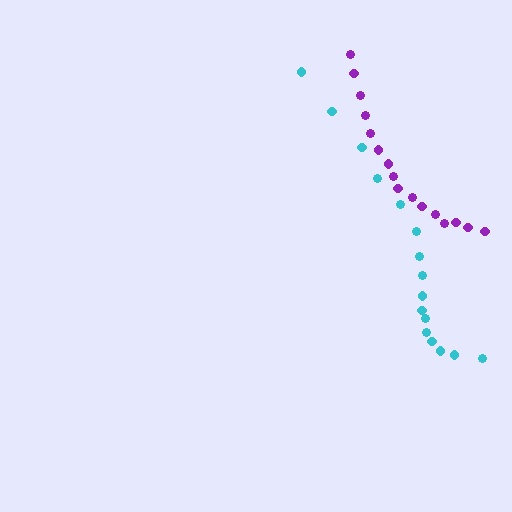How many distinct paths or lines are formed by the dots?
There are 2 distinct paths.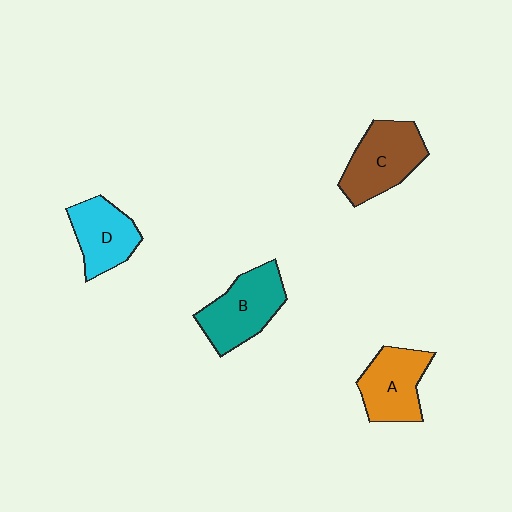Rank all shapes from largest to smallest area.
From largest to smallest: B (teal), C (brown), A (orange), D (cyan).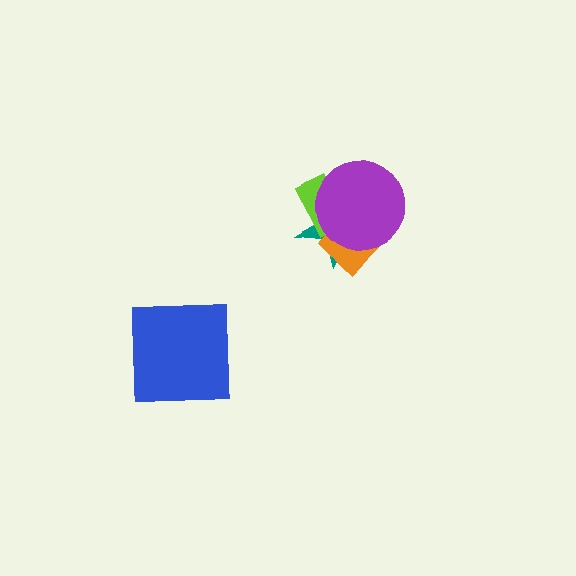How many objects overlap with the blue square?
0 objects overlap with the blue square.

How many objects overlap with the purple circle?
3 objects overlap with the purple circle.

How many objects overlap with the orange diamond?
3 objects overlap with the orange diamond.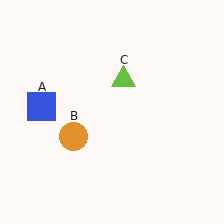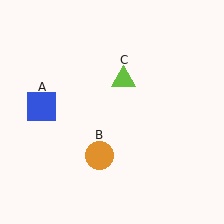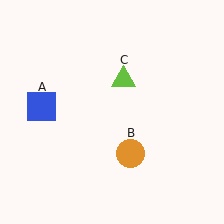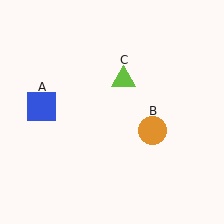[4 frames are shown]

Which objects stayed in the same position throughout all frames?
Blue square (object A) and lime triangle (object C) remained stationary.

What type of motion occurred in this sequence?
The orange circle (object B) rotated counterclockwise around the center of the scene.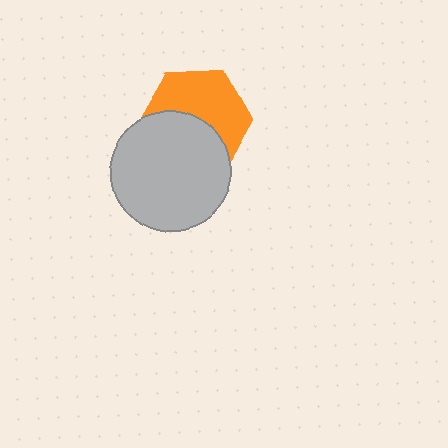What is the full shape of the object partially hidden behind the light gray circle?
The partially hidden object is an orange hexagon.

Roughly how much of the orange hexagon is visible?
About half of it is visible (roughly 54%).